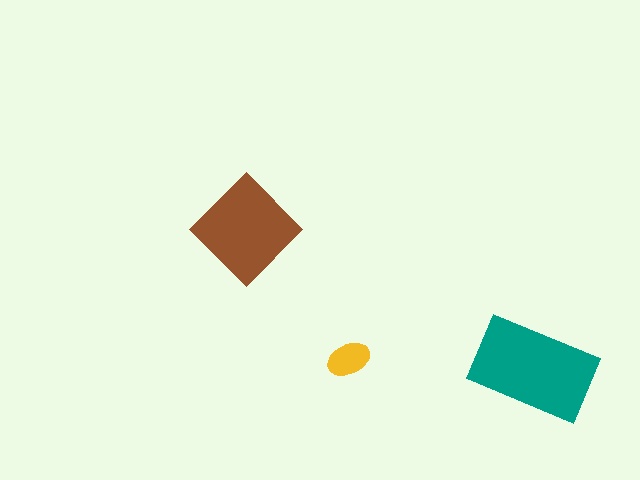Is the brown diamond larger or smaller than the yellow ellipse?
Larger.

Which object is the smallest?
The yellow ellipse.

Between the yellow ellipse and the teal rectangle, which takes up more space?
The teal rectangle.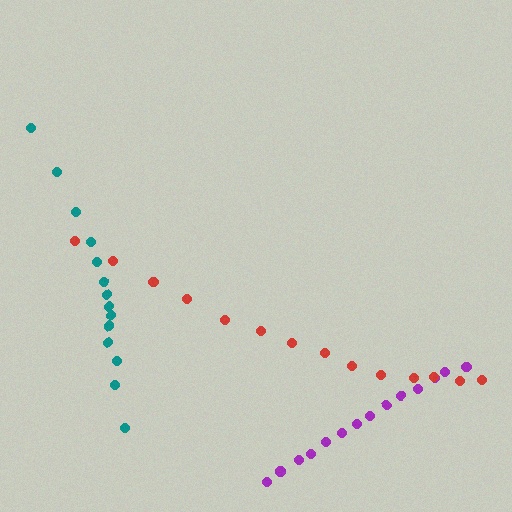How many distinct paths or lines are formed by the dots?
There are 3 distinct paths.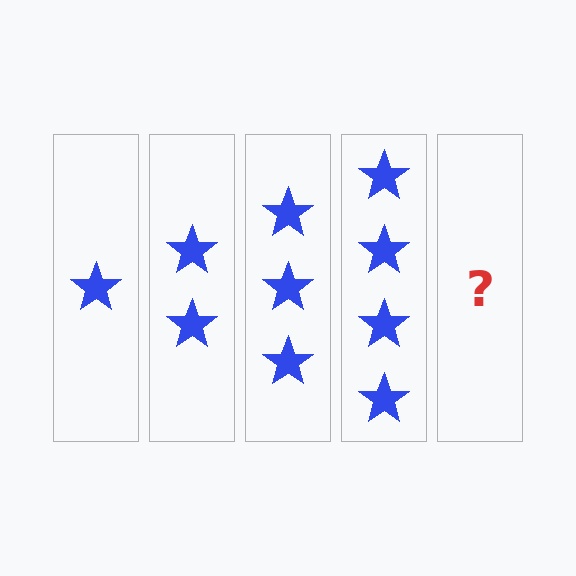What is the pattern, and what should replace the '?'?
The pattern is that each step adds one more star. The '?' should be 5 stars.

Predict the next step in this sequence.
The next step is 5 stars.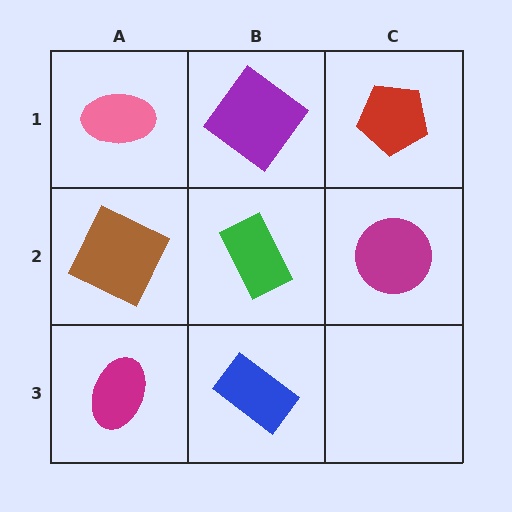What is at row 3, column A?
A magenta ellipse.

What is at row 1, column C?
A red pentagon.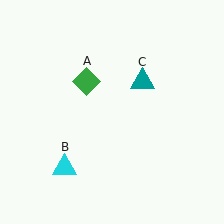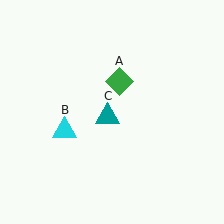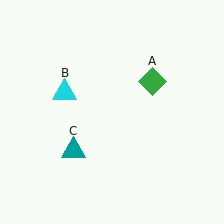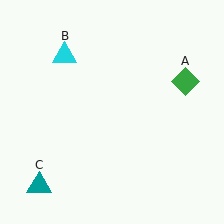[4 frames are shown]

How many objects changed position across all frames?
3 objects changed position: green diamond (object A), cyan triangle (object B), teal triangle (object C).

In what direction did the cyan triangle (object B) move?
The cyan triangle (object B) moved up.